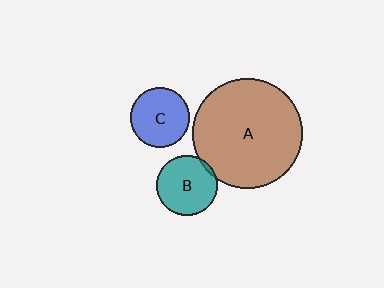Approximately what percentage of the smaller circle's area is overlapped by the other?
Approximately 5%.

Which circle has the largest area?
Circle A (brown).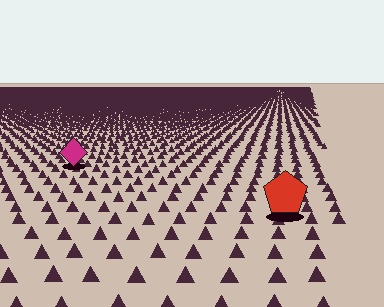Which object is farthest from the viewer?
The magenta diamond is farthest from the viewer. It appears smaller and the ground texture around it is denser.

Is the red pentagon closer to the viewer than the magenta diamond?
Yes. The red pentagon is closer — you can tell from the texture gradient: the ground texture is coarser near it.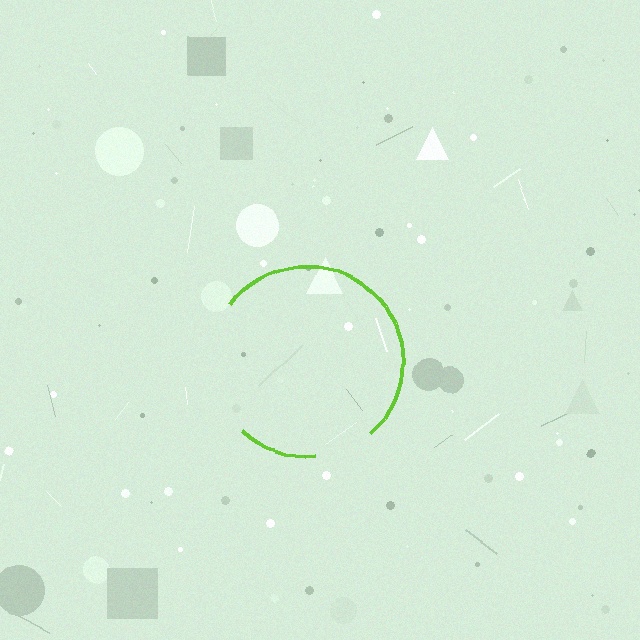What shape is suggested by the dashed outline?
The dashed outline suggests a circle.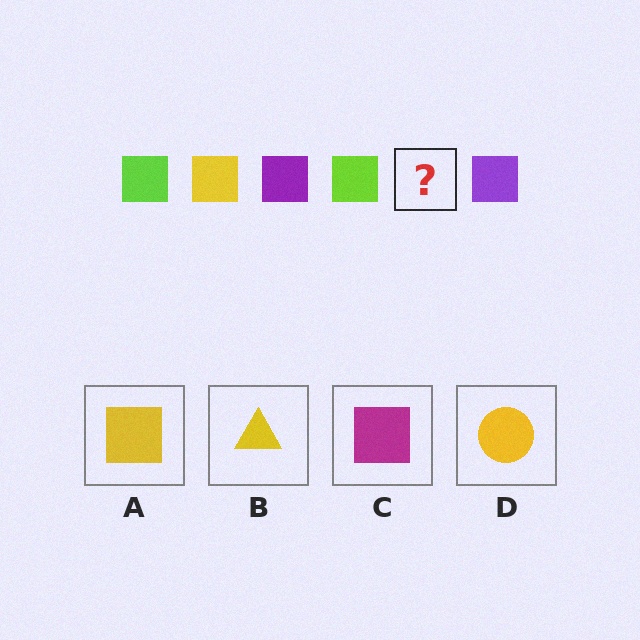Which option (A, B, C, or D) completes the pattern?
A.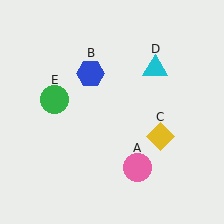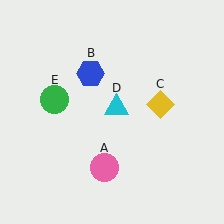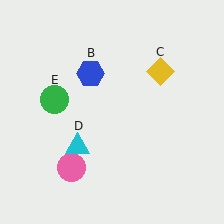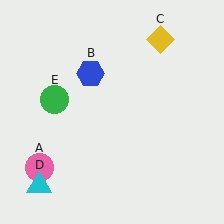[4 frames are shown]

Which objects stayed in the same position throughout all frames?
Blue hexagon (object B) and green circle (object E) remained stationary.